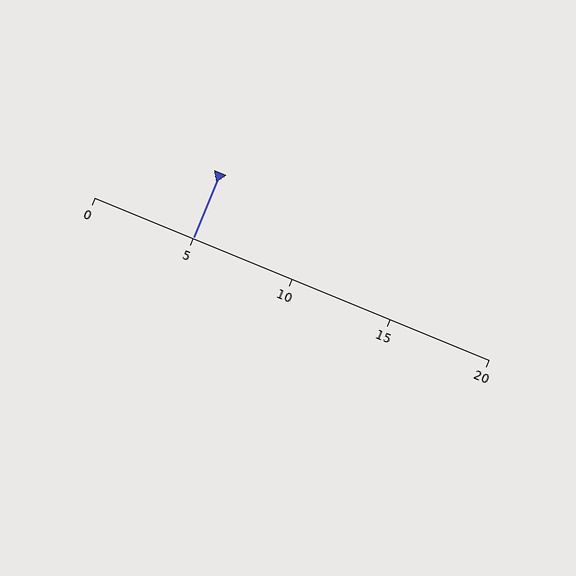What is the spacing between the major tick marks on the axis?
The major ticks are spaced 5 apart.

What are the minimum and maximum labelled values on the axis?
The axis runs from 0 to 20.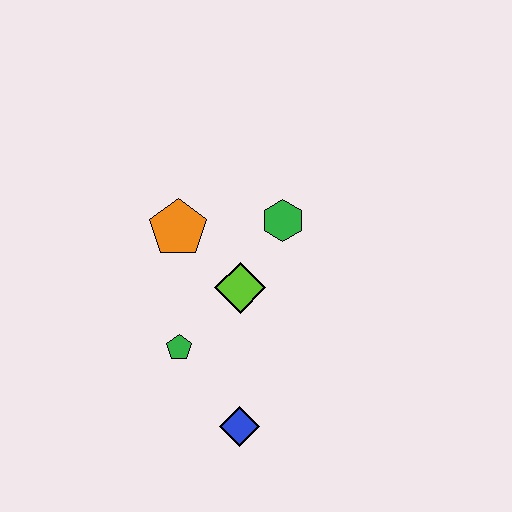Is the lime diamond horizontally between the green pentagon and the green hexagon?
Yes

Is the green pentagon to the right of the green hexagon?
No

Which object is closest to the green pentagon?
The lime diamond is closest to the green pentagon.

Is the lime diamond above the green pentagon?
Yes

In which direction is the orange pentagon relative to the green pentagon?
The orange pentagon is above the green pentagon.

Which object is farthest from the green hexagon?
The blue diamond is farthest from the green hexagon.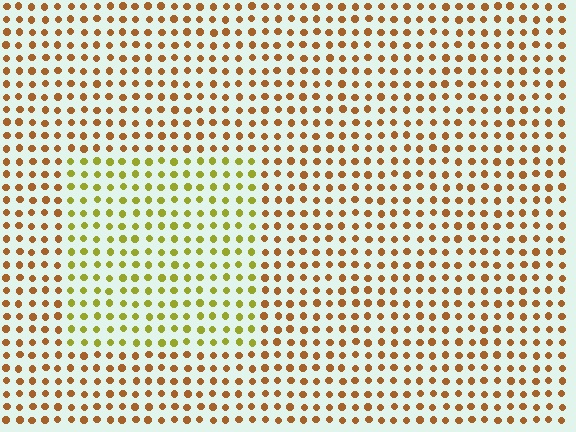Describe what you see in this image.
The image is filled with small brown elements in a uniform arrangement. A rectangle-shaped region is visible where the elements are tinted to a slightly different hue, forming a subtle color boundary.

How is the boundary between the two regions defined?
The boundary is defined purely by a slight shift in hue (about 41 degrees). Spacing, size, and orientation are identical on both sides.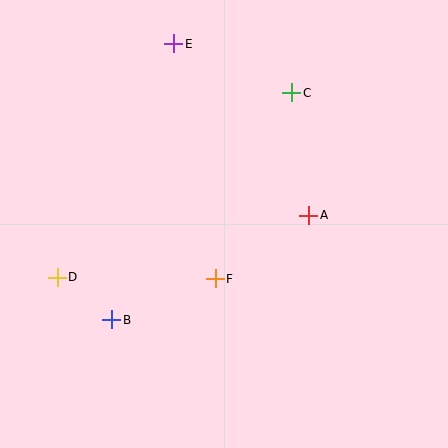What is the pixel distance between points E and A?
The distance between E and A is 218 pixels.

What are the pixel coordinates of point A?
Point A is at (309, 215).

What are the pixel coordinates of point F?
Point F is at (215, 279).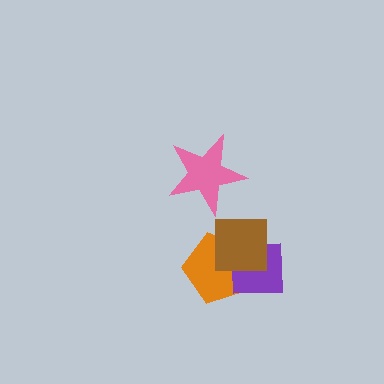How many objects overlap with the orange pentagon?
2 objects overlap with the orange pentagon.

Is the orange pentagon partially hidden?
Yes, it is partially covered by another shape.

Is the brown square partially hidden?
No, no other shape covers it.